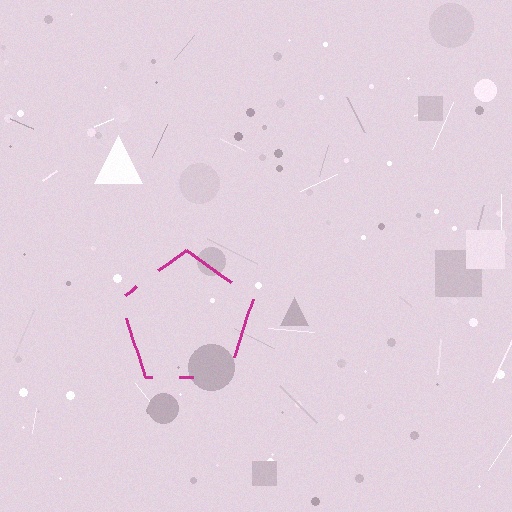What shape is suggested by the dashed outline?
The dashed outline suggests a pentagon.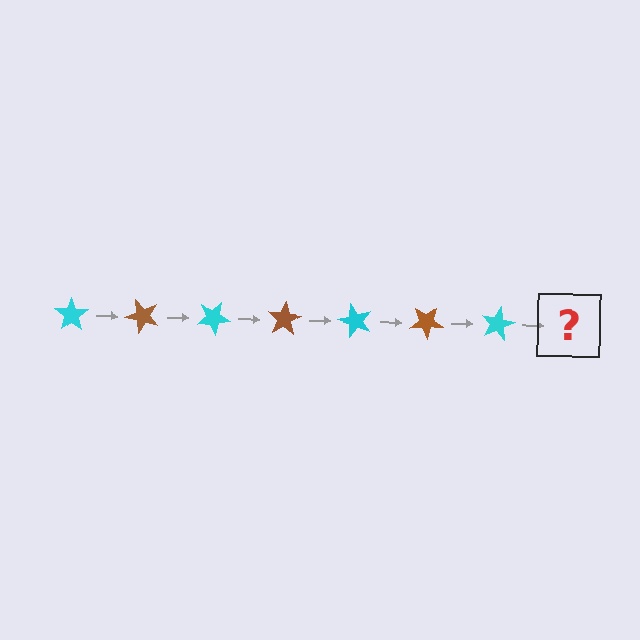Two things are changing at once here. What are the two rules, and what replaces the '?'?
The two rules are that it rotates 50 degrees each step and the color cycles through cyan and brown. The '?' should be a brown star, rotated 350 degrees from the start.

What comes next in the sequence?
The next element should be a brown star, rotated 350 degrees from the start.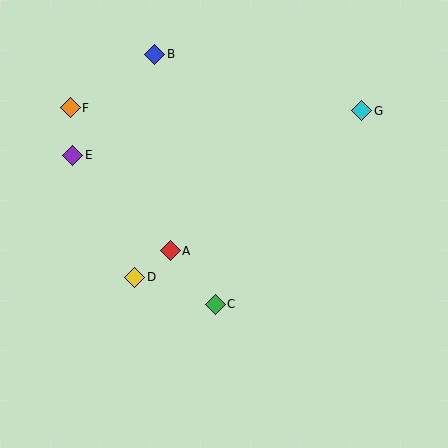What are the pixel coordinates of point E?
Point E is at (73, 155).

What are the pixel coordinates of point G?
Point G is at (362, 111).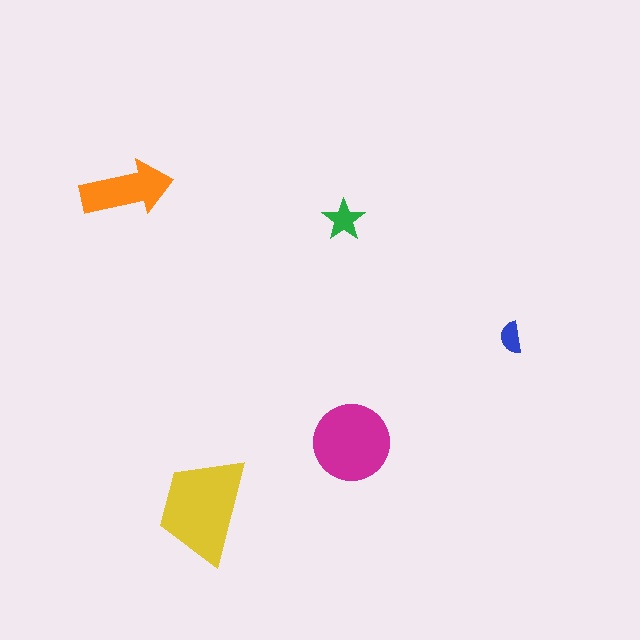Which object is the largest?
The yellow trapezoid.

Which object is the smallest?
The blue semicircle.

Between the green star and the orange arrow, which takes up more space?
The orange arrow.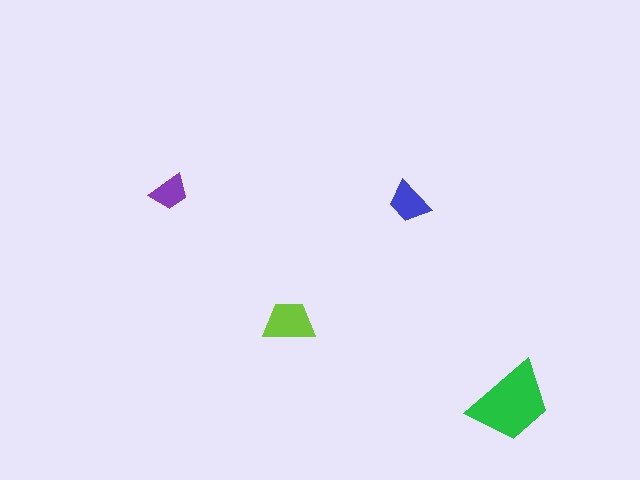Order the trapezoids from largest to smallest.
the green one, the lime one, the blue one, the purple one.